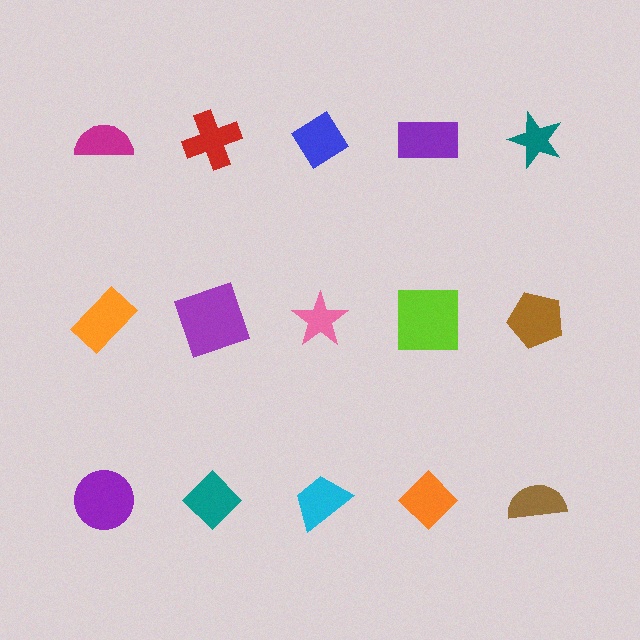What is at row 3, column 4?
An orange diamond.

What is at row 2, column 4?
A lime square.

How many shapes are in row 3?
5 shapes.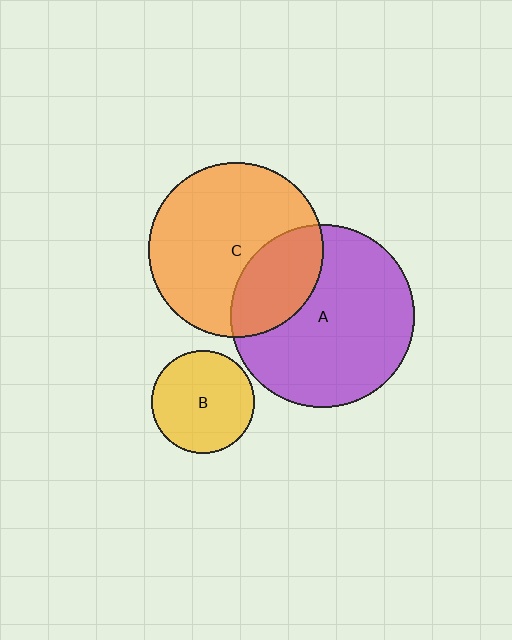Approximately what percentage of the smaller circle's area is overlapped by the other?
Approximately 30%.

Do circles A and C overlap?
Yes.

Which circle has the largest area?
Circle A (purple).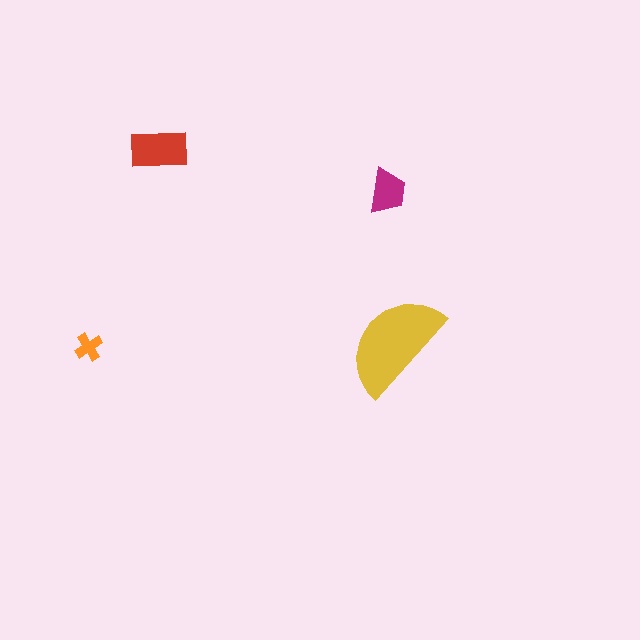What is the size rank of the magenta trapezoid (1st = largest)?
3rd.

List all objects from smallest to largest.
The orange cross, the magenta trapezoid, the red rectangle, the yellow semicircle.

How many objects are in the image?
There are 4 objects in the image.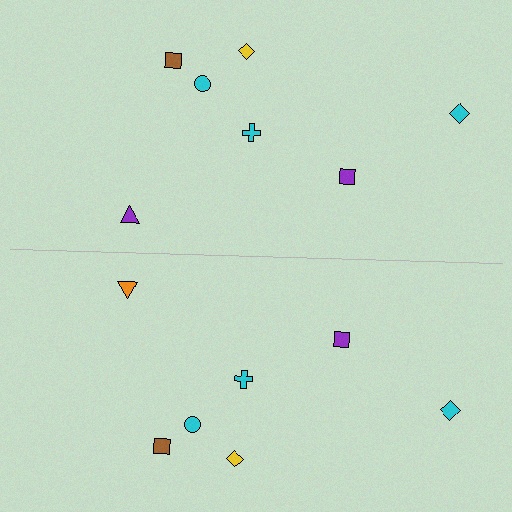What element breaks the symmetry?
The orange triangle on the bottom side breaks the symmetry — its mirror counterpart is purple.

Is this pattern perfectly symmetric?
No, the pattern is not perfectly symmetric. The orange triangle on the bottom side breaks the symmetry — its mirror counterpart is purple.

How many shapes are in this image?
There are 14 shapes in this image.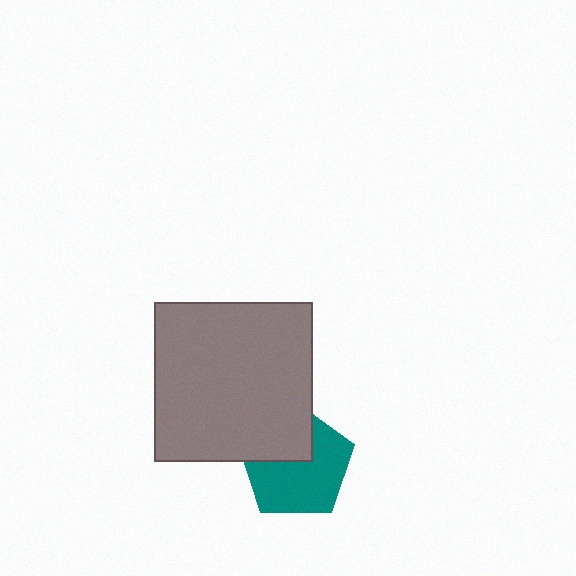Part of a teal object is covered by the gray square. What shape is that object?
It is a pentagon.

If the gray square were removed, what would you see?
You would see the complete teal pentagon.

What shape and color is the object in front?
The object in front is a gray square.